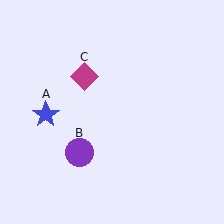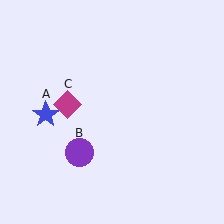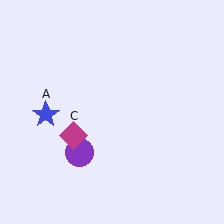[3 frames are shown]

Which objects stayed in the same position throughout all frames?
Blue star (object A) and purple circle (object B) remained stationary.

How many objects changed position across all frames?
1 object changed position: magenta diamond (object C).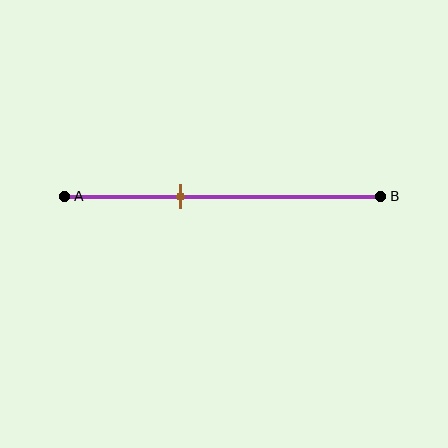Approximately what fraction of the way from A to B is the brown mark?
The brown mark is approximately 35% of the way from A to B.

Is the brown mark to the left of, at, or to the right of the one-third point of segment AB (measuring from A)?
The brown mark is to the right of the one-third point of segment AB.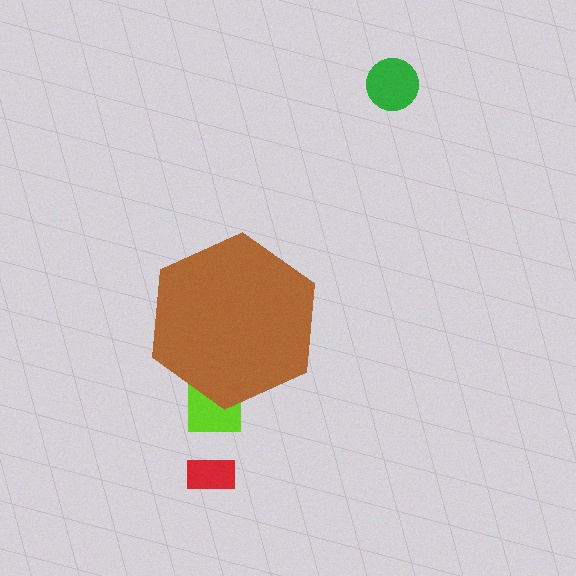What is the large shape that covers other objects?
A brown hexagon.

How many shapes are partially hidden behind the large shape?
1 shape is partially hidden.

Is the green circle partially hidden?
No, the green circle is fully visible.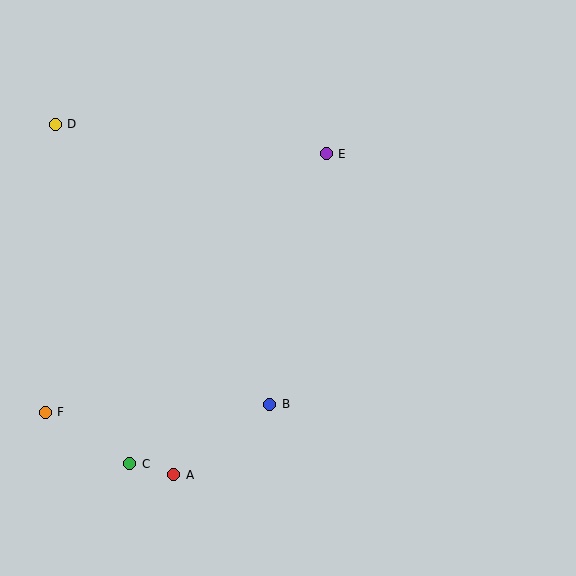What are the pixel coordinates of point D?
Point D is at (55, 124).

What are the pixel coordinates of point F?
Point F is at (45, 412).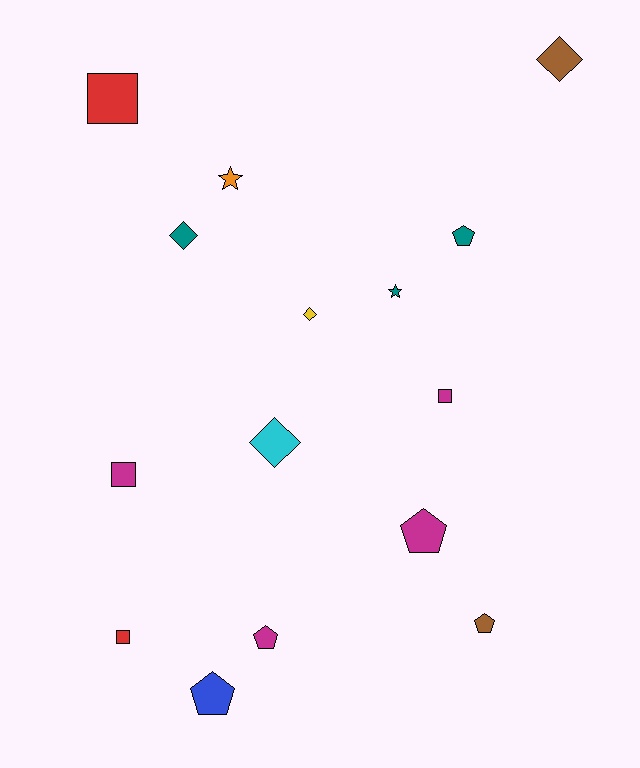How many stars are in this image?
There are 2 stars.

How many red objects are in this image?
There are 2 red objects.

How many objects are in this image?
There are 15 objects.